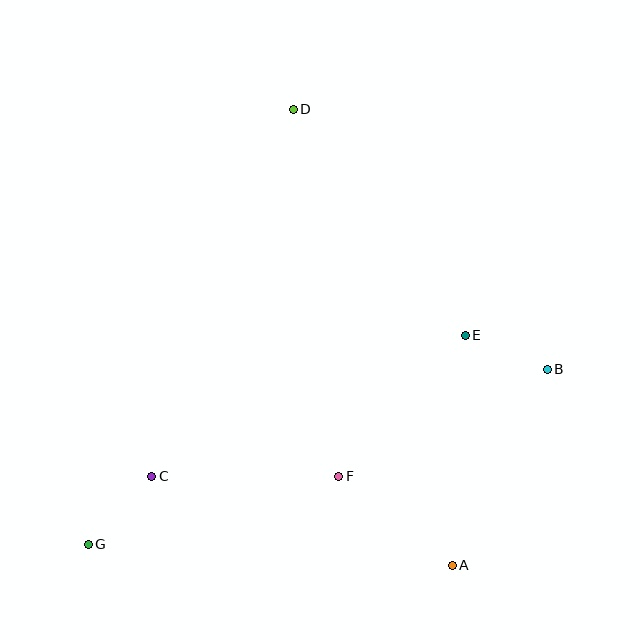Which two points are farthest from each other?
Points B and G are farthest from each other.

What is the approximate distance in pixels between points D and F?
The distance between D and F is approximately 370 pixels.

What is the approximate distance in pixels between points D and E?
The distance between D and E is approximately 284 pixels.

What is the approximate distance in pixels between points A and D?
The distance between A and D is approximately 483 pixels.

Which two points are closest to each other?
Points B and E are closest to each other.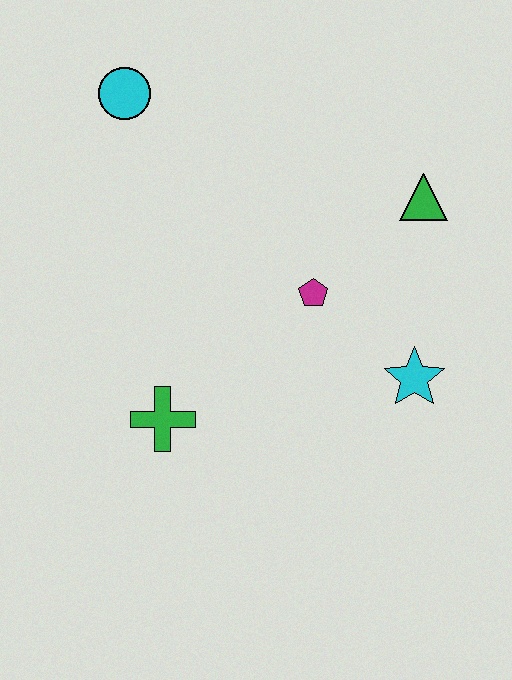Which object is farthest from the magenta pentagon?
The cyan circle is farthest from the magenta pentagon.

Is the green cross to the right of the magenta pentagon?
No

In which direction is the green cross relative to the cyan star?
The green cross is to the left of the cyan star.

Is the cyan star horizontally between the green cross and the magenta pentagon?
No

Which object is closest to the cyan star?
The magenta pentagon is closest to the cyan star.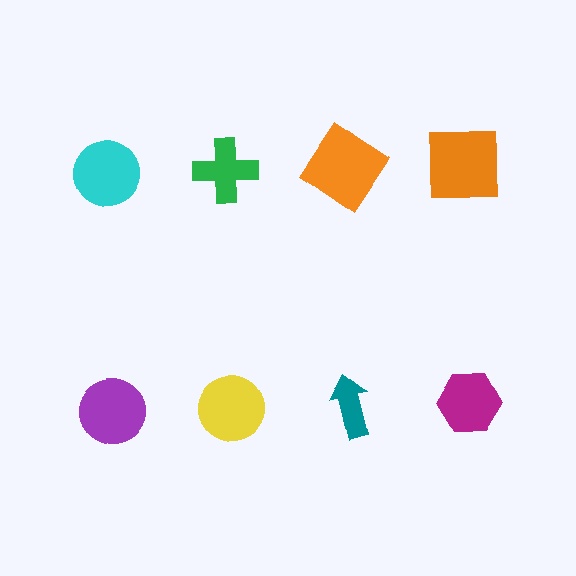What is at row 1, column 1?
A cyan circle.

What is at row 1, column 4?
An orange square.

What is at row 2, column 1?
A purple circle.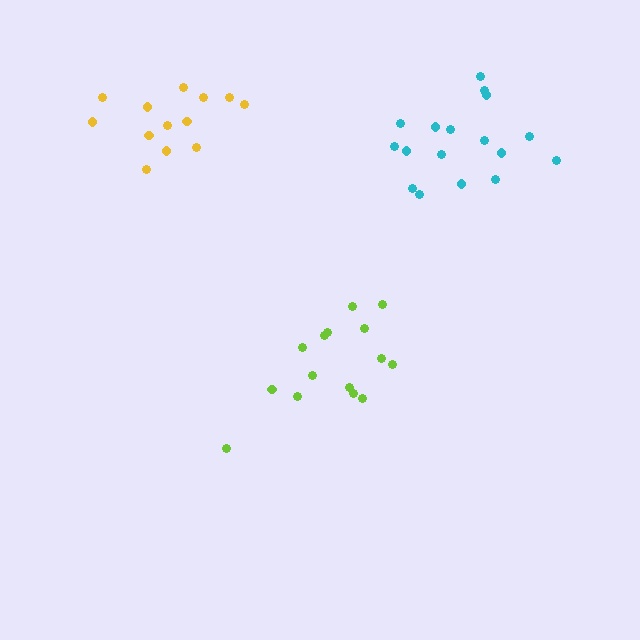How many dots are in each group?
Group 1: 15 dots, Group 2: 13 dots, Group 3: 17 dots (45 total).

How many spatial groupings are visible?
There are 3 spatial groupings.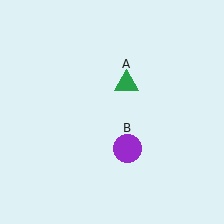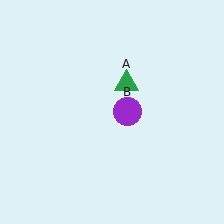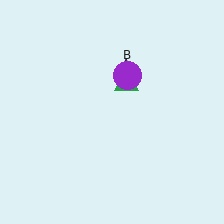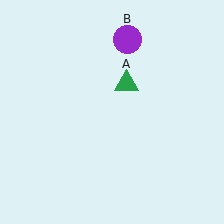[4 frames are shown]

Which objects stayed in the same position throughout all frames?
Green triangle (object A) remained stationary.